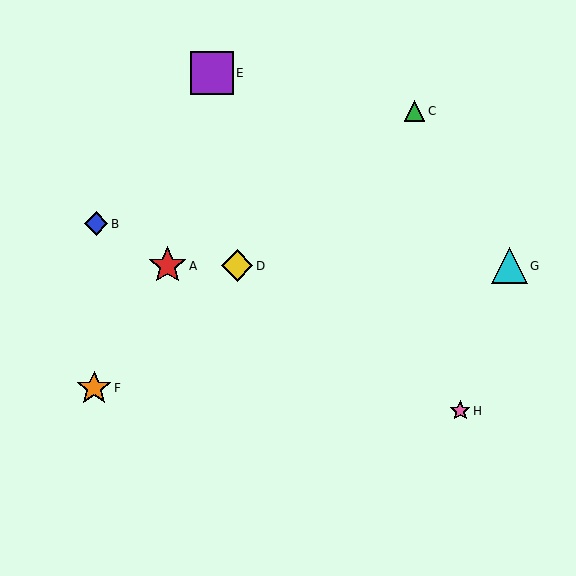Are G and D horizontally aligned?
Yes, both are at y≈266.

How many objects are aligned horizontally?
3 objects (A, D, G) are aligned horizontally.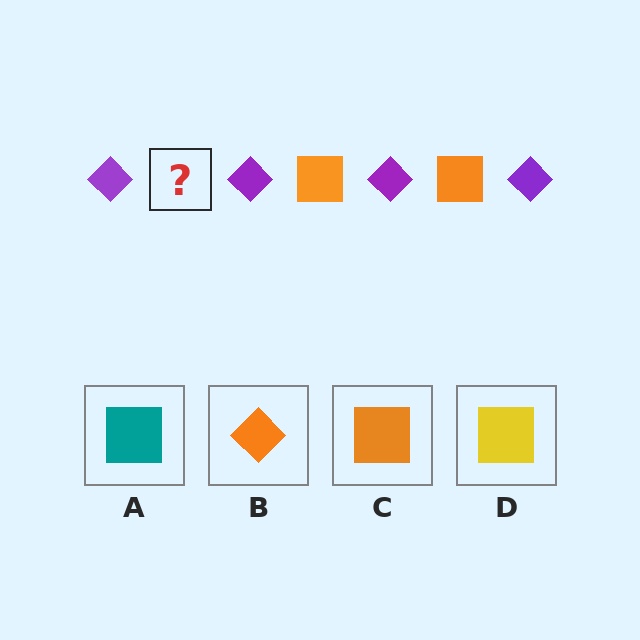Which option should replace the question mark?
Option C.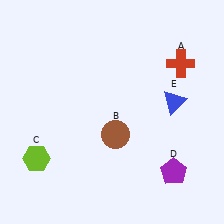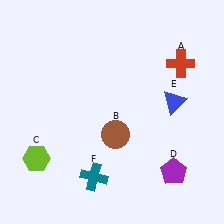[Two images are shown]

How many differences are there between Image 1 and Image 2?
There is 1 difference between the two images.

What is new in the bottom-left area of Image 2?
A teal cross (F) was added in the bottom-left area of Image 2.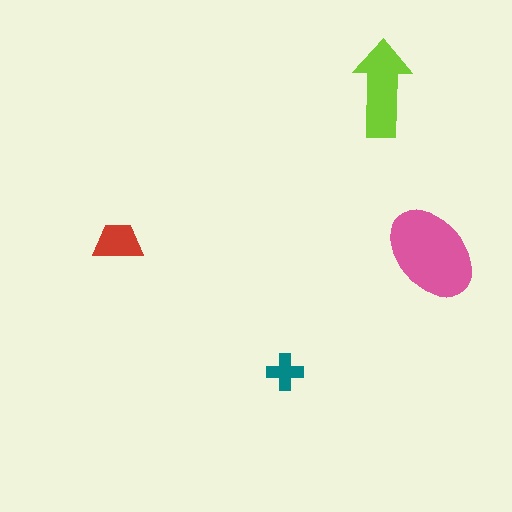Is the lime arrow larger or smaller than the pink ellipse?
Smaller.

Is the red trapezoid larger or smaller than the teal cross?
Larger.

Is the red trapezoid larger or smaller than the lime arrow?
Smaller.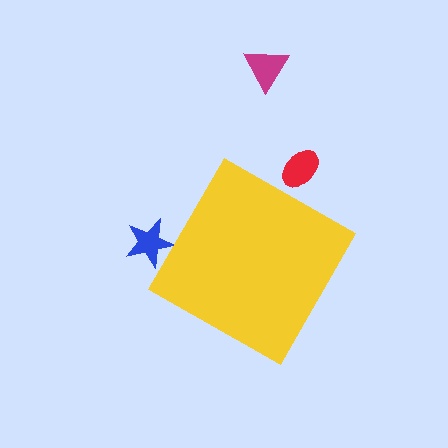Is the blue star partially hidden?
Yes, the blue star is partially hidden behind the yellow diamond.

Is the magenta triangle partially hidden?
No, the magenta triangle is fully visible.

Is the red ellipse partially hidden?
Yes, the red ellipse is partially hidden behind the yellow diamond.